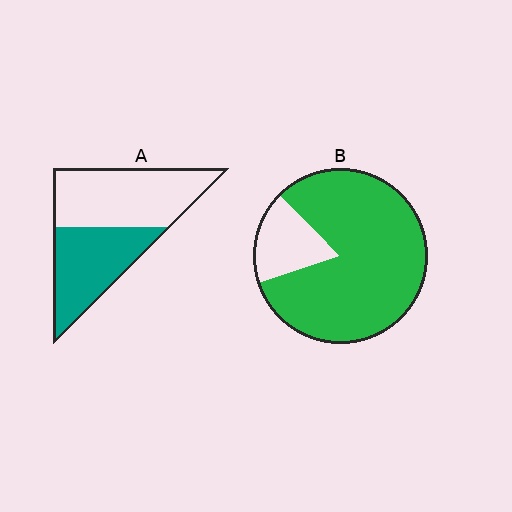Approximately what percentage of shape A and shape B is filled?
A is approximately 45% and B is approximately 85%.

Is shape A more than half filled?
No.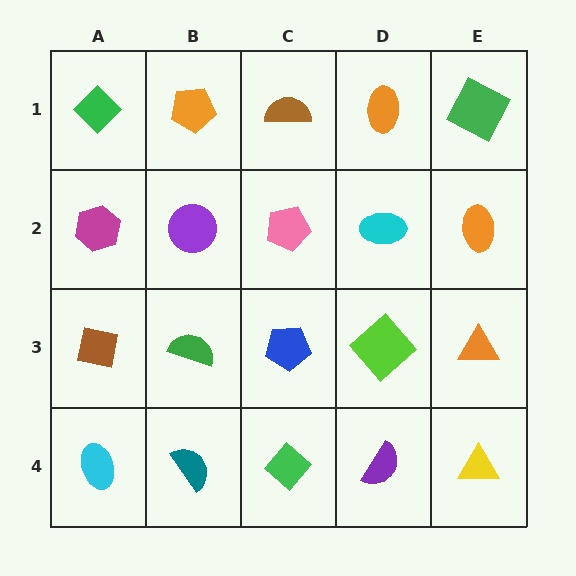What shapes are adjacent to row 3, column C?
A pink pentagon (row 2, column C), a green diamond (row 4, column C), a green semicircle (row 3, column B), a lime diamond (row 3, column D).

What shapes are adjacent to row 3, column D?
A cyan ellipse (row 2, column D), a purple semicircle (row 4, column D), a blue pentagon (row 3, column C), an orange triangle (row 3, column E).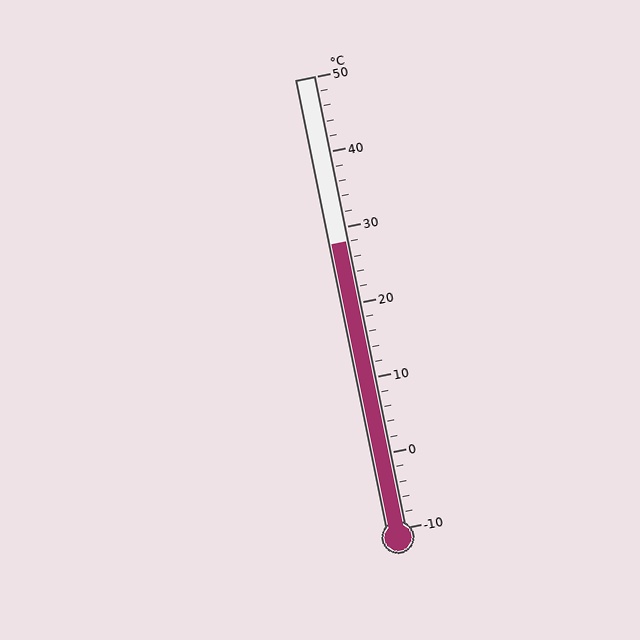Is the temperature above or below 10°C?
The temperature is above 10°C.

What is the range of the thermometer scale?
The thermometer scale ranges from -10°C to 50°C.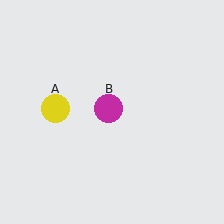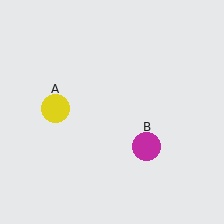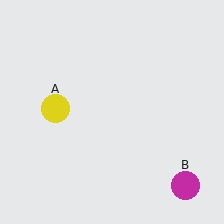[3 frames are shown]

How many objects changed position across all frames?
1 object changed position: magenta circle (object B).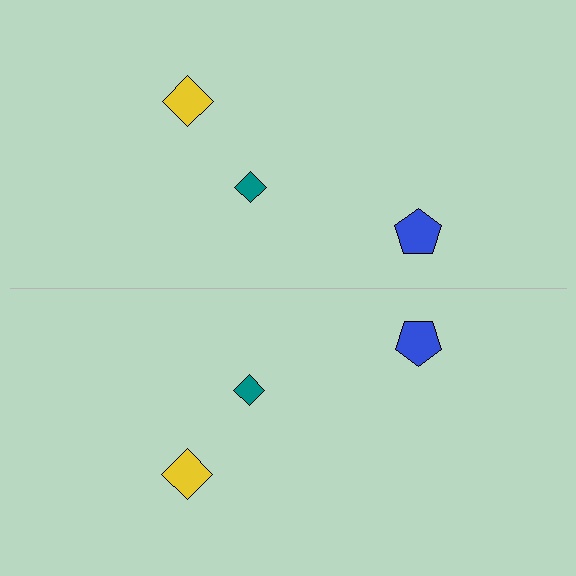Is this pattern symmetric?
Yes, this pattern has bilateral (reflection) symmetry.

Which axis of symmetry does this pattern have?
The pattern has a horizontal axis of symmetry running through the center of the image.